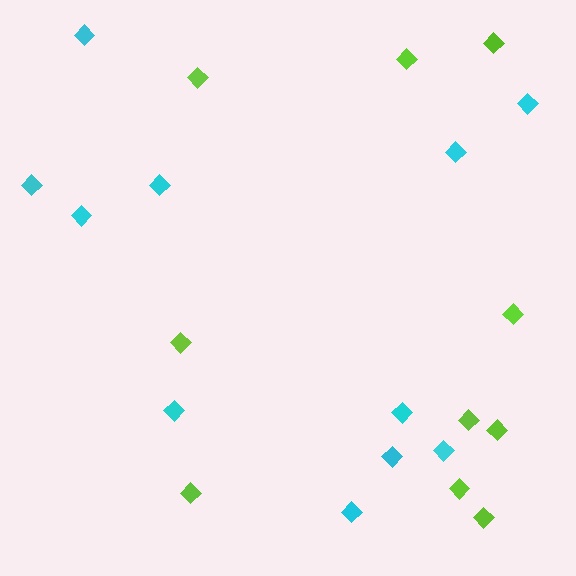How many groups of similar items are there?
There are 2 groups: one group of cyan diamonds (11) and one group of lime diamonds (10).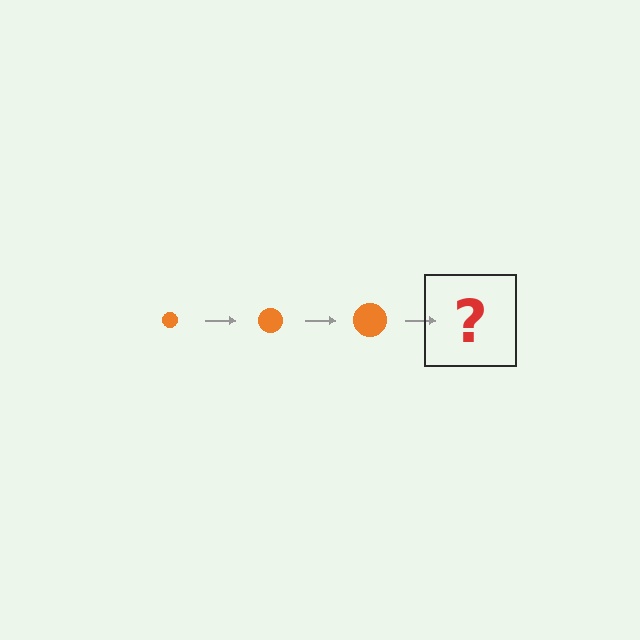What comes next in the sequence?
The next element should be an orange circle, larger than the previous one.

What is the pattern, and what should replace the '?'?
The pattern is that the circle gets progressively larger each step. The '?' should be an orange circle, larger than the previous one.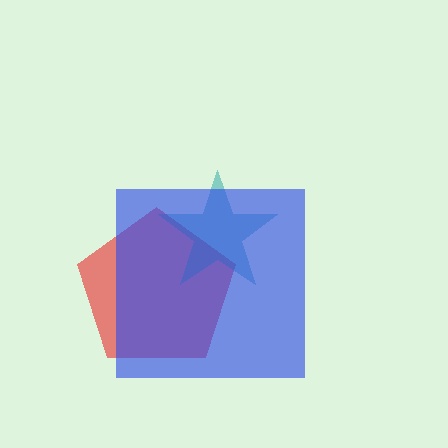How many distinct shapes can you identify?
There are 3 distinct shapes: a red pentagon, a teal star, a blue square.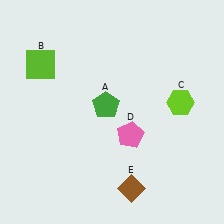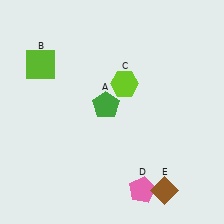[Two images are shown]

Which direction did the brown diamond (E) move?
The brown diamond (E) moved right.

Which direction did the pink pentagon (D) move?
The pink pentagon (D) moved down.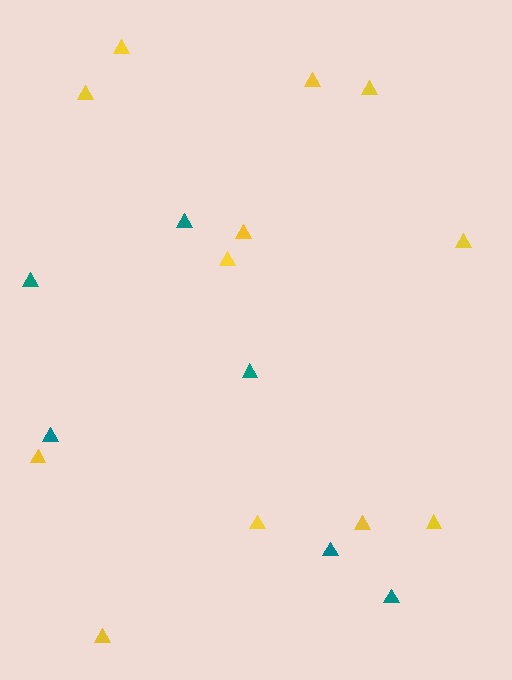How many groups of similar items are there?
There are 2 groups: one group of yellow triangles (12) and one group of teal triangles (6).